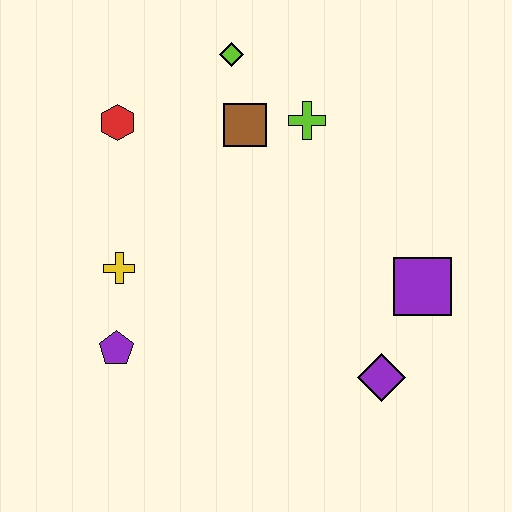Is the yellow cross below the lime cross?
Yes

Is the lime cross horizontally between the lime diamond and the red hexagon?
No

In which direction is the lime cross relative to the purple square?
The lime cross is above the purple square.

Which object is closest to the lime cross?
The brown square is closest to the lime cross.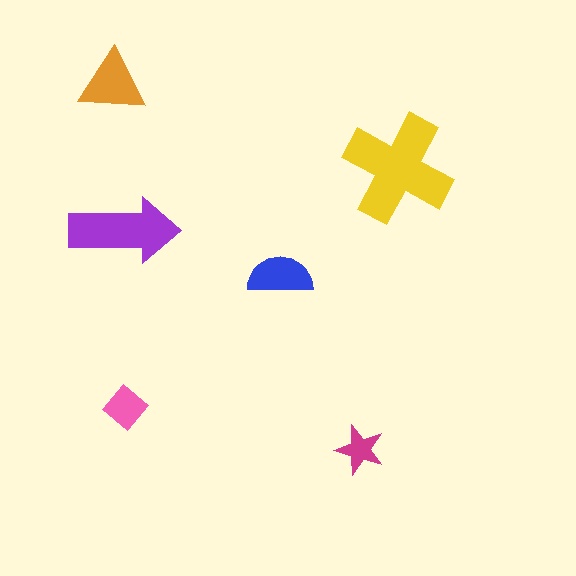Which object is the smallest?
The magenta star.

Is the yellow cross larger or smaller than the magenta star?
Larger.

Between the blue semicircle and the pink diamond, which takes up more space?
The blue semicircle.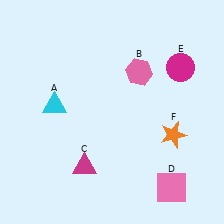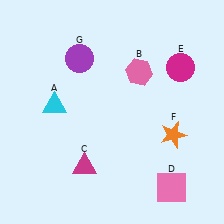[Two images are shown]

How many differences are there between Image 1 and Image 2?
There is 1 difference between the two images.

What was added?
A purple circle (G) was added in Image 2.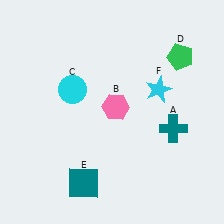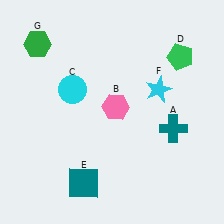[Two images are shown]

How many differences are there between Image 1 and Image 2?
There is 1 difference between the two images.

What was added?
A green hexagon (G) was added in Image 2.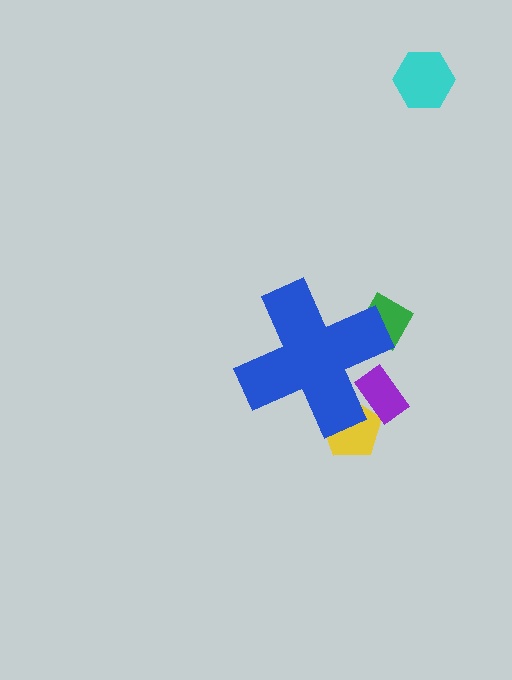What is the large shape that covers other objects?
A blue cross.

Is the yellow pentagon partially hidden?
Yes, the yellow pentagon is partially hidden behind the blue cross.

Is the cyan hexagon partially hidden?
No, the cyan hexagon is fully visible.